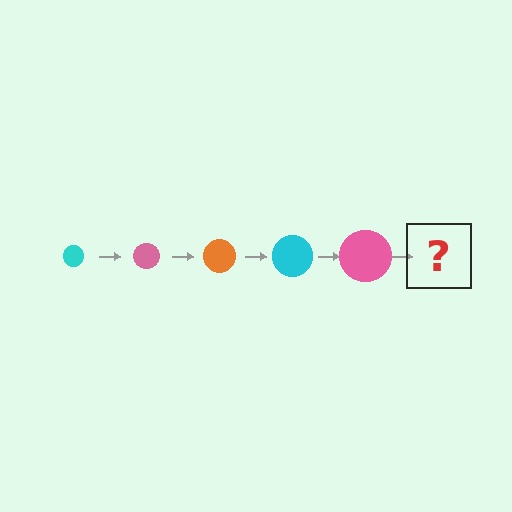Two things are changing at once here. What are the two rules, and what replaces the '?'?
The two rules are that the circle grows larger each step and the color cycles through cyan, pink, and orange. The '?' should be an orange circle, larger than the previous one.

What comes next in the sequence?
The next element should be an orange circle, larger than the previous one.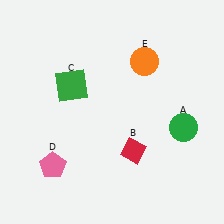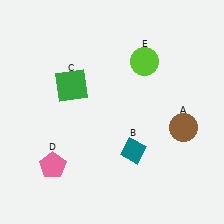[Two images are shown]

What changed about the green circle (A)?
In Image 1, A is green. In Image 2, it changed to brown.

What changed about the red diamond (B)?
In Image 1, B is red. In Image 2, it changed to teal.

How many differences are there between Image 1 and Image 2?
There are 3 differences between the two images.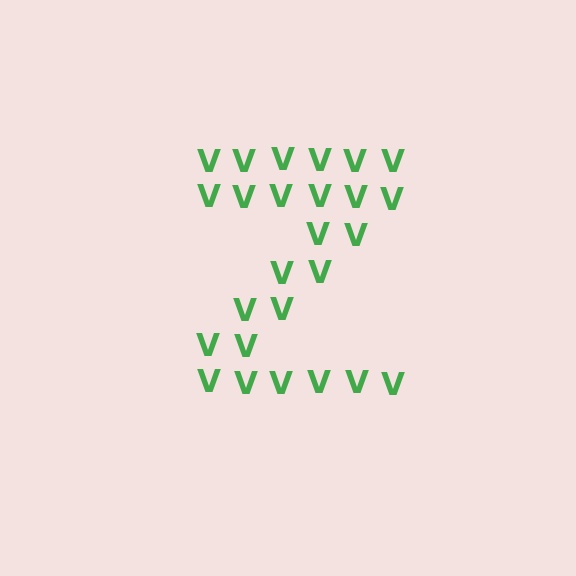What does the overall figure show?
The overall figure shows the letter Z.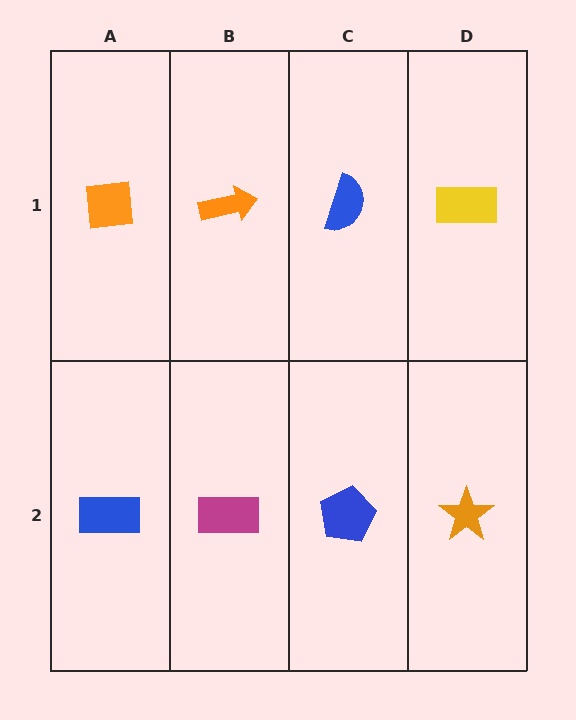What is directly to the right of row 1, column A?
An orange arrow.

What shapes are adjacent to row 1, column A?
A blue rectangle (row 2, column A), an orange arrow (row 1, column B).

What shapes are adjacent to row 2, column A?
An orange square (row 1, column A), a magenta rectangle (row 2, column B).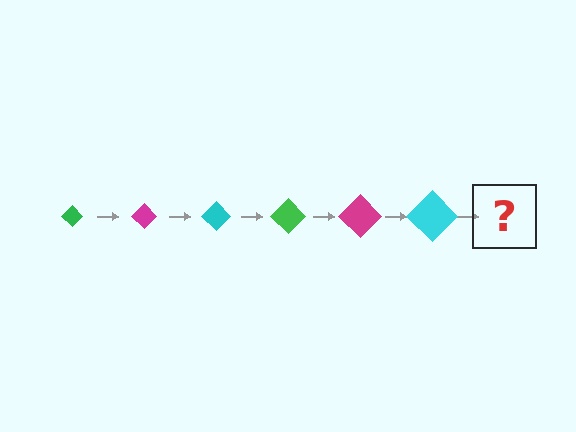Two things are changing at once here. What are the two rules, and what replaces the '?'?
The two rules are that the diamond grows larger each step and the color cycles through green, magenta, and cyan. The '?' should be a green diamond, larger than the previous one.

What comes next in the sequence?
The next element should be a green diamond, larger than the previous one.